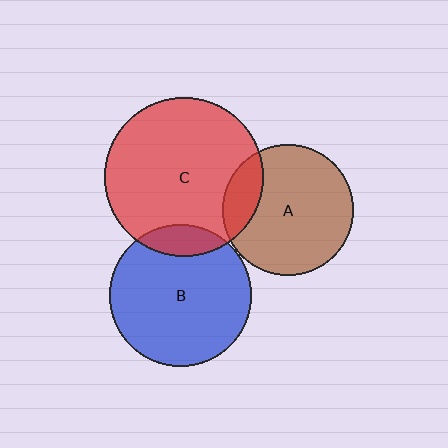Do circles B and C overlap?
Yes.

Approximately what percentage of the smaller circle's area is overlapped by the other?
Approximately 15%.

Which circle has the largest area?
Circle C (red).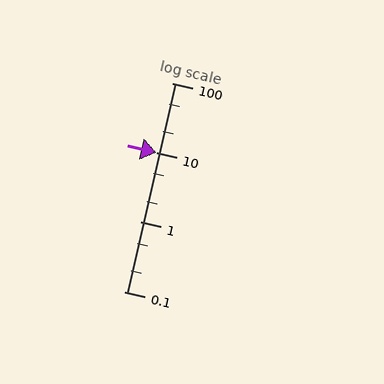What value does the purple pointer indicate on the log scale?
The pointer indicates approximately 10.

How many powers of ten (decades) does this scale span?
The scale spans 3 decades, from 0.1 to 100.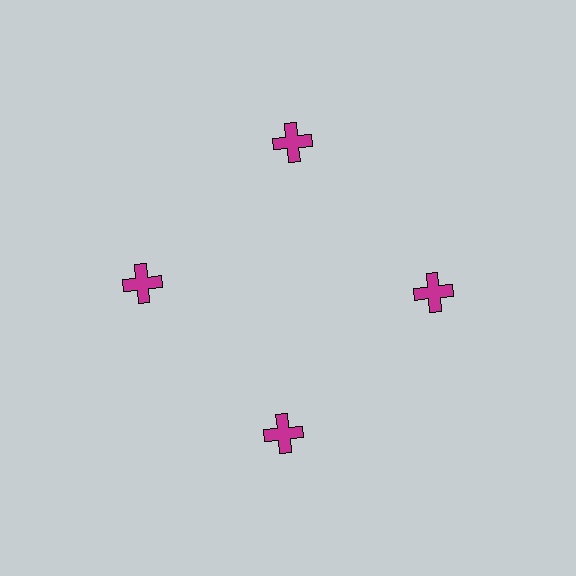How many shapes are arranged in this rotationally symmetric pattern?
There are 4 shapes, arranged in 4 groups of 1.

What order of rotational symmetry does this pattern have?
This pattern has 4-fold rotational symmetry.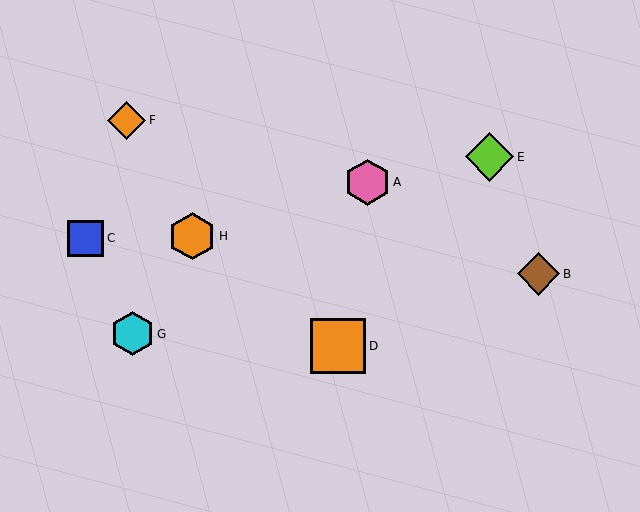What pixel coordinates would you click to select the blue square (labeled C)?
Click at (86, 238) to select the blue square C.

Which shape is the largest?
The orange square (labeled D) is the largest.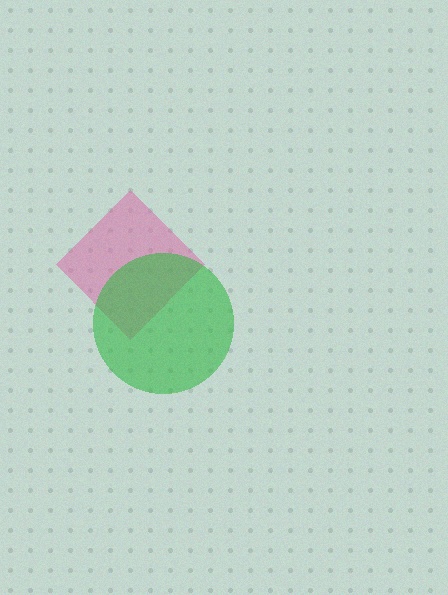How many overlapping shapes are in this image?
There are 2 overlapping shapes in the image.